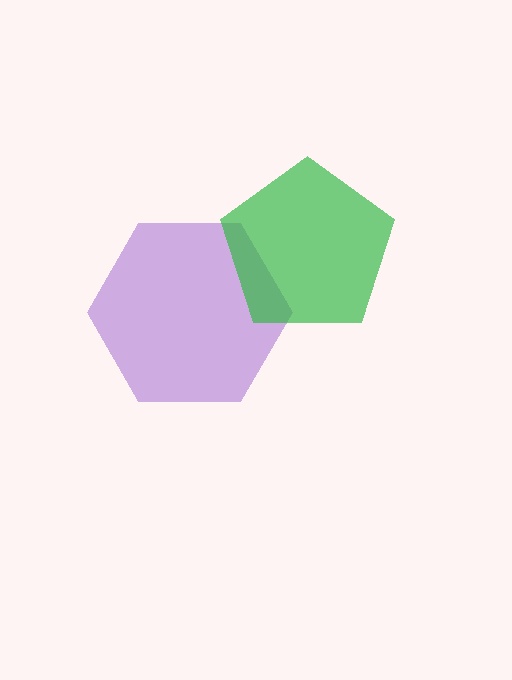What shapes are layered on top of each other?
The layered shapes are: a purple hexagon, a green pentagon.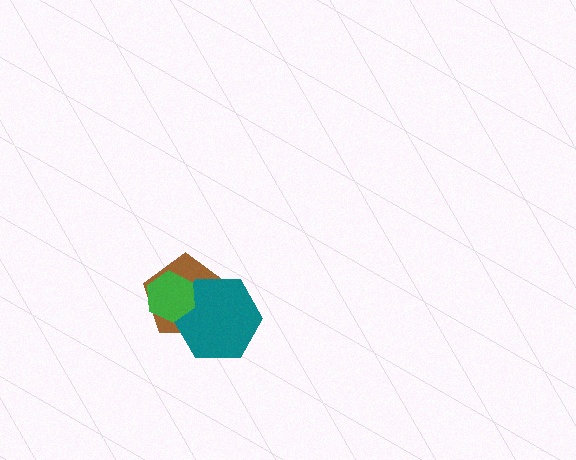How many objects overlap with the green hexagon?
2 objects overlap with the green hexagon.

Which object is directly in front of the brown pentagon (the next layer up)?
The teal hexagon is directly in front of the brown pentagon.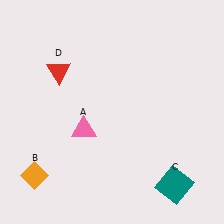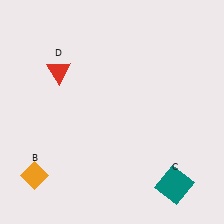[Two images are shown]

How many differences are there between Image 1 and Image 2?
There is 1 difference between the two images.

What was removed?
The pink triangle (A) was removed in Image 2.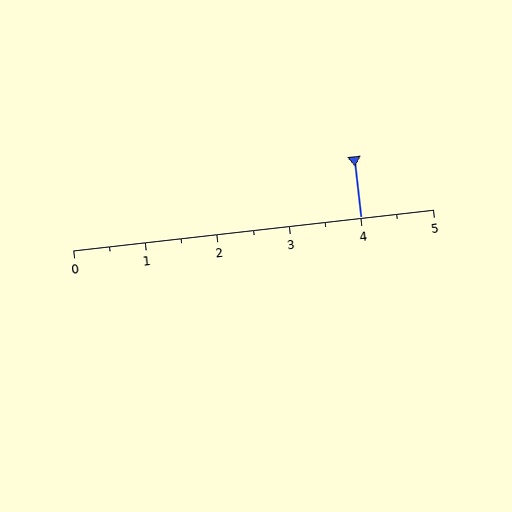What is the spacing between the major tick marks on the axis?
The major ticks are spaced 1 apart.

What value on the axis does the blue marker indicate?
The marker indicates approximately 4.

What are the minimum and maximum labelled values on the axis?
The axis runs from 0 to 5.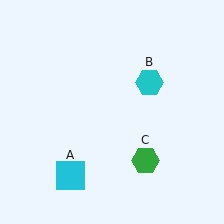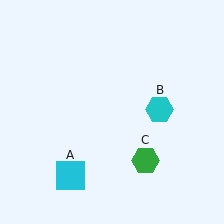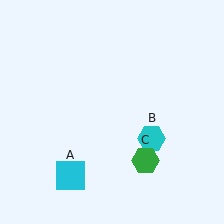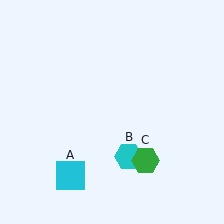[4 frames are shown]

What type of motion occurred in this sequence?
The cyan hexagon (object B) rotated clockwise around the center of the scene.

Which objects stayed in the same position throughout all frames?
Cyan square (object A) and green hexagon (object C) remained stationary.